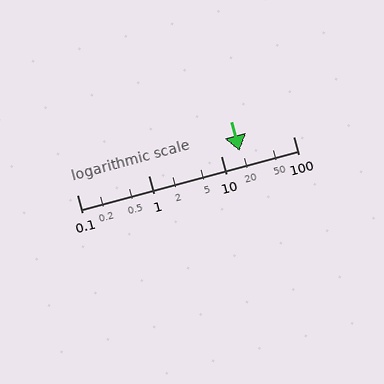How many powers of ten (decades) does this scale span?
The scale spans 3 decades, from 0.1 to 100.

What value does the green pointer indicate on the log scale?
The pointer indicates approximately 18.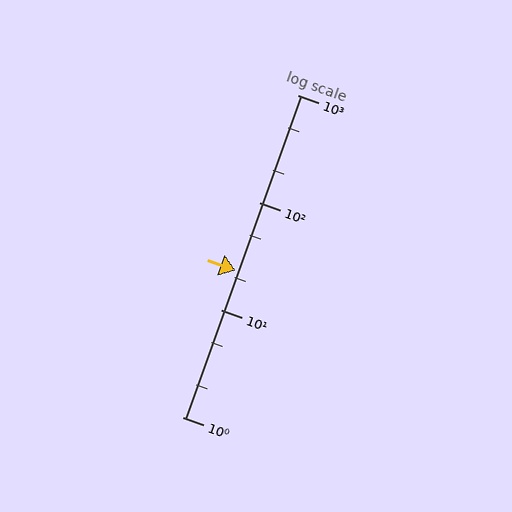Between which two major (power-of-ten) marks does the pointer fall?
The pointer is between 10 and 100.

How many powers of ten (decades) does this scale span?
The scale spans 3 decades, from 1 to 1000.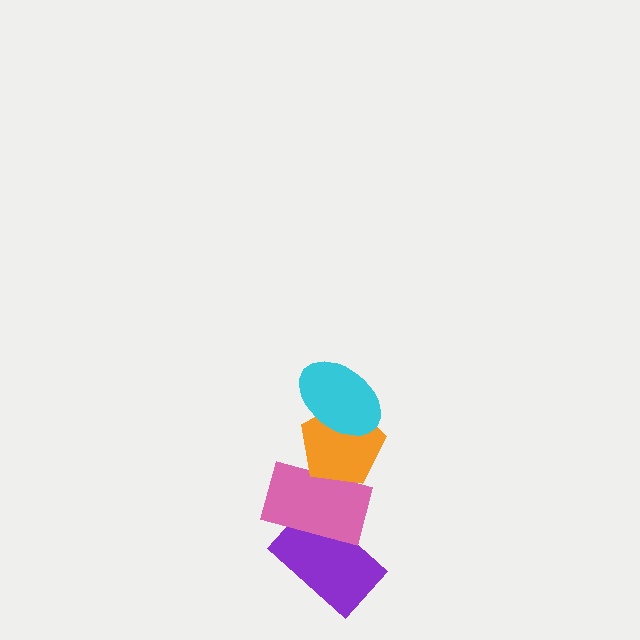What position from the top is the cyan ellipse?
The cyan ellipse is 1st from the top.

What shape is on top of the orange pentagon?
The cyan ellipse is on top of the orange pentagon.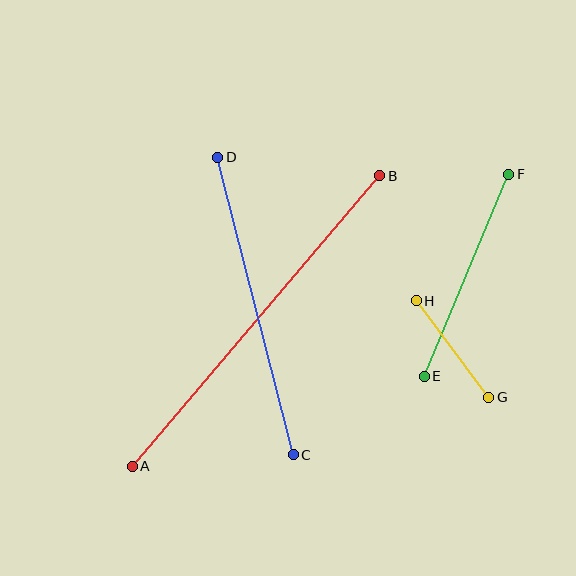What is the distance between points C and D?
The distance is approximately 307 pixels.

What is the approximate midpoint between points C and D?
The midpoint is at approximately (256, 306) pixels.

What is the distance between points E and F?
The distance is approximately 219 pixels.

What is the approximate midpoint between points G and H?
The midpoint is at approximately (453, 349) pixels.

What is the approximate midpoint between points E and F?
The midpoint is at approximately (466, 275) pixels.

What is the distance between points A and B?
The distance is approximately 382 pixels.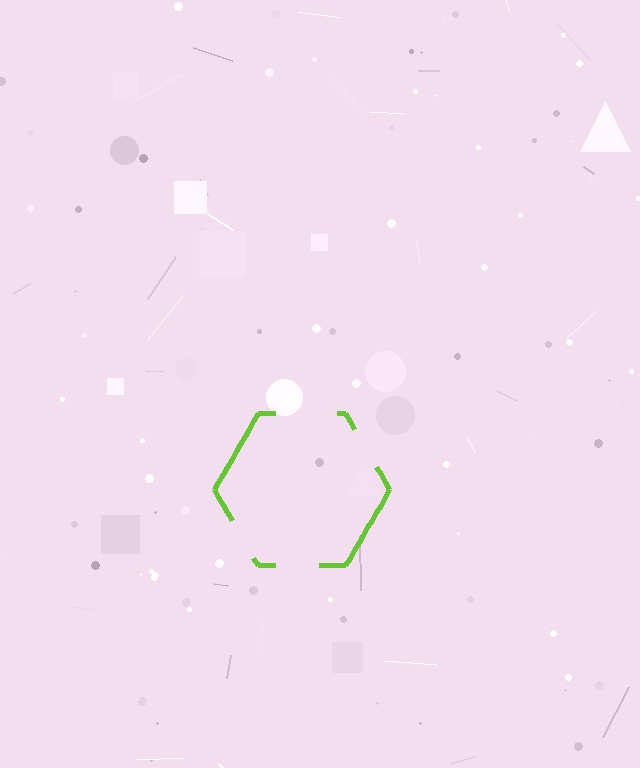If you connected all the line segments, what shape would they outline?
They would outline a hexagon.